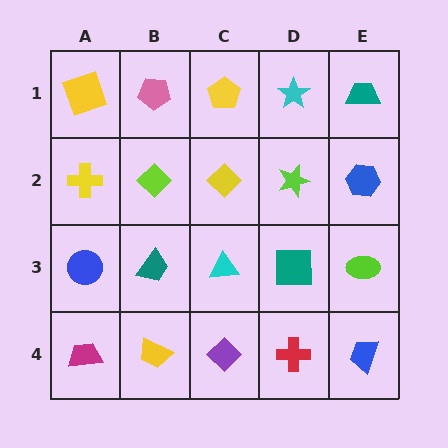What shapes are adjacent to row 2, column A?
A yellow square (row 1, column A), a blue circle (row 3, column A), a lime diamond (row 2, column B).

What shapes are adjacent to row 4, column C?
A cyan triangle (row 3, column C), a yellow trapezoid (row 4, column B), a red cross (row 4, column D).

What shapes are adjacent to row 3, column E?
A blue hexagon (row 2, column E), a blue trapezoid (row 4, column E), a teal square (row 3, column D).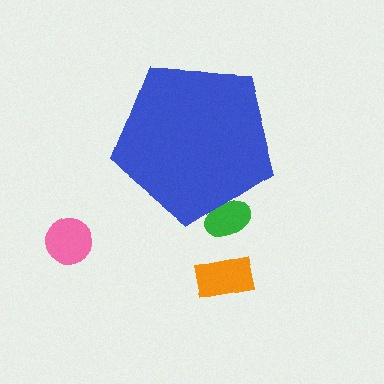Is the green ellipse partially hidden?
Yes, the green ellipse is partially hidden behind the blue pentagon.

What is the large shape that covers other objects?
A blue pentagon.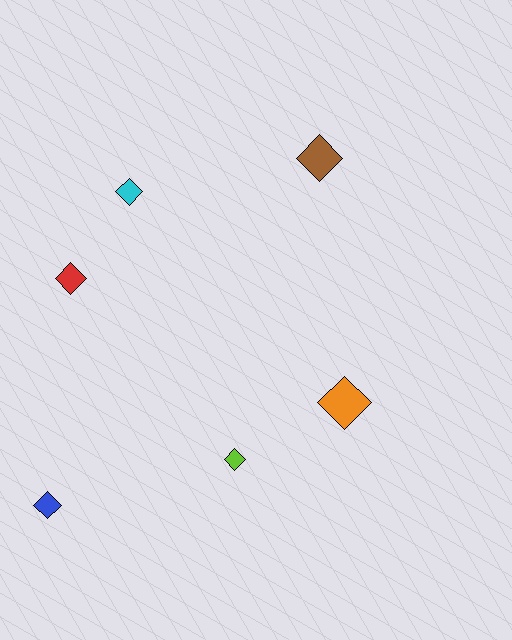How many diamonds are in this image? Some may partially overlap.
There are 6 diamonds.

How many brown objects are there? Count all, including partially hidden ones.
There is 1 brown object.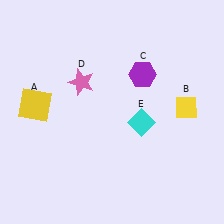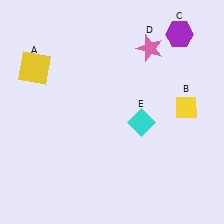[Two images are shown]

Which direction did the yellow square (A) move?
The yellow square (A) moved up.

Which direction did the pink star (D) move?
The pink star (D) moved right.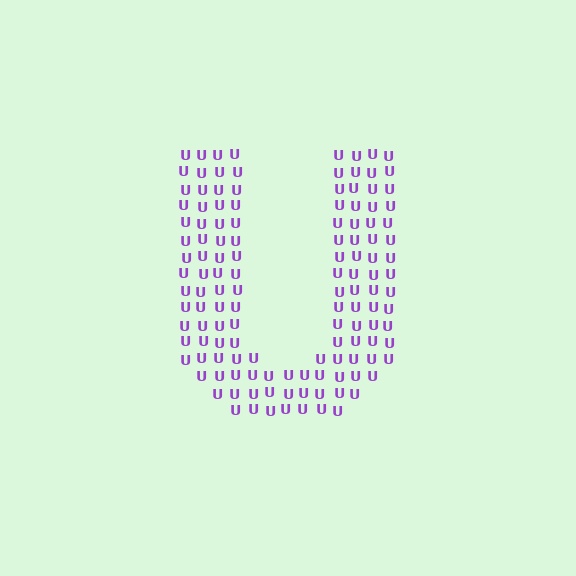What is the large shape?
The large shape is the letter U.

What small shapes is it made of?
It is made of small letter U's.